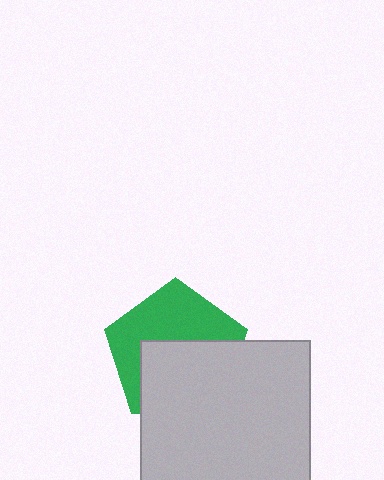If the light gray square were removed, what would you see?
You would see the complete green pentagon.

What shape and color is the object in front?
The object in front is a light gray square.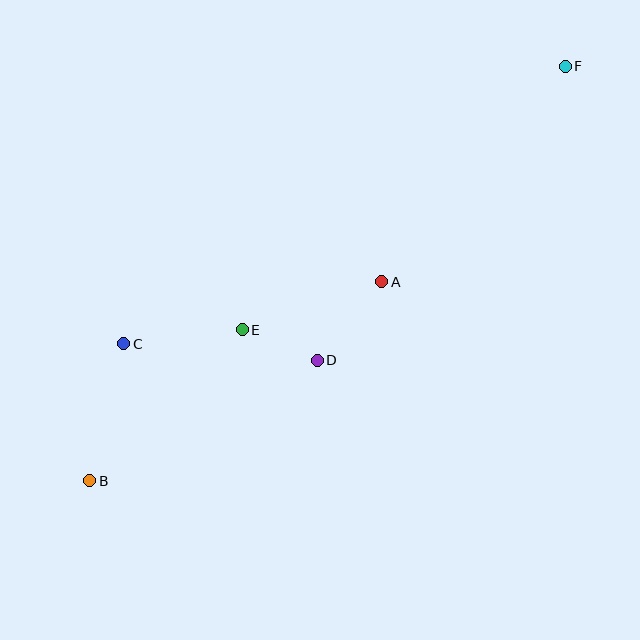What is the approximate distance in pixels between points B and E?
The distance between B and E is approximately 214 pixels.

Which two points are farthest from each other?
Points B and F are farthest from each other.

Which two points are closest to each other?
Points D and E are closest to each other.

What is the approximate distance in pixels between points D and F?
The distance between D and F is approximately 384 pixels.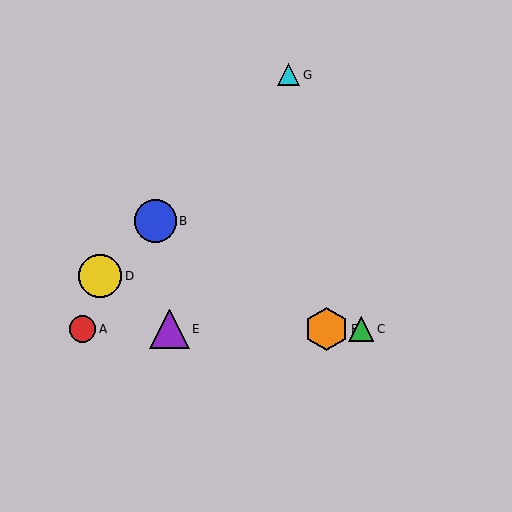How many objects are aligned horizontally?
4 objects (A, C, E, F) are aligned horizontally.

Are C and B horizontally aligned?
No, C is at y≈329 and B is at y≈221.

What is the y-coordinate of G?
Object G is at y≈75.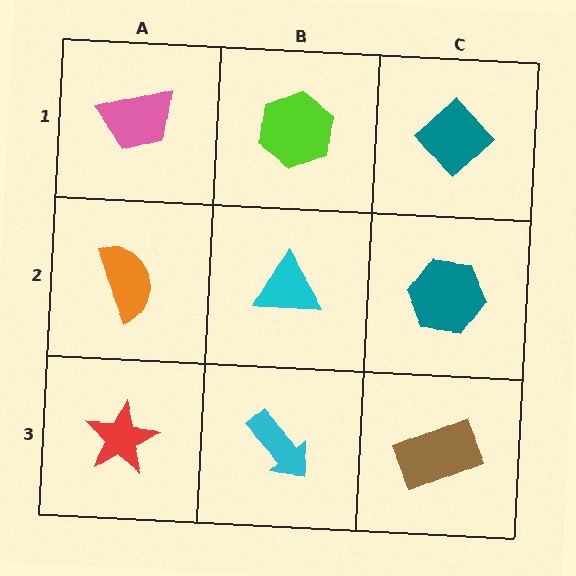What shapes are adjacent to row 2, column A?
A pink trapezoid (row 1, column A), a red star (row 3, column A), a cyan triangle (row 2, column B).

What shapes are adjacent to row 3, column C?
A teal hexagon (row 2, column C), a cyan arrow (row 3, column B).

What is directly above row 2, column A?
A pink trapezoid.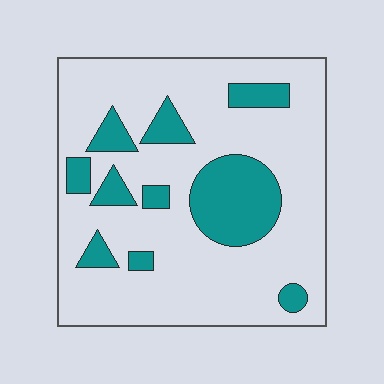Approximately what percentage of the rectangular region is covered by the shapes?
Approximately 20%.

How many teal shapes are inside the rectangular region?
10.